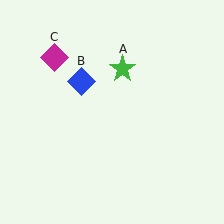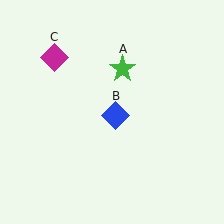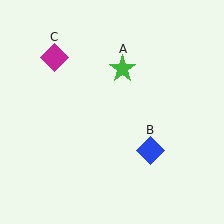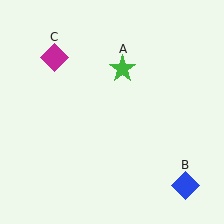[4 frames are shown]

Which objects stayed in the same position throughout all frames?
Green star (object A) and magenta diamond (object C) remained stationary.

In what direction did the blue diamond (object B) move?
The blue diamond (object B) moved down and to the right.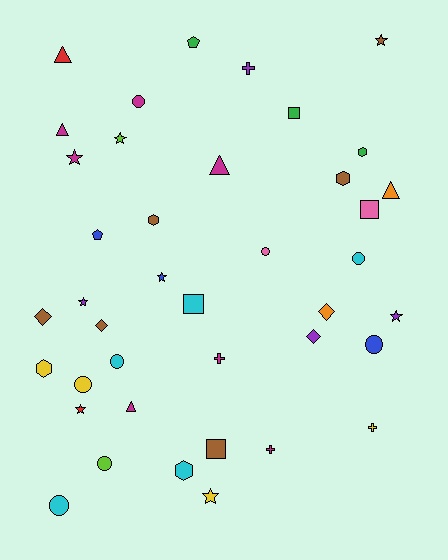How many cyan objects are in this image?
There are 5 cyan objects.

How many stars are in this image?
There are 8 stars.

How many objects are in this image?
There are 40 objects.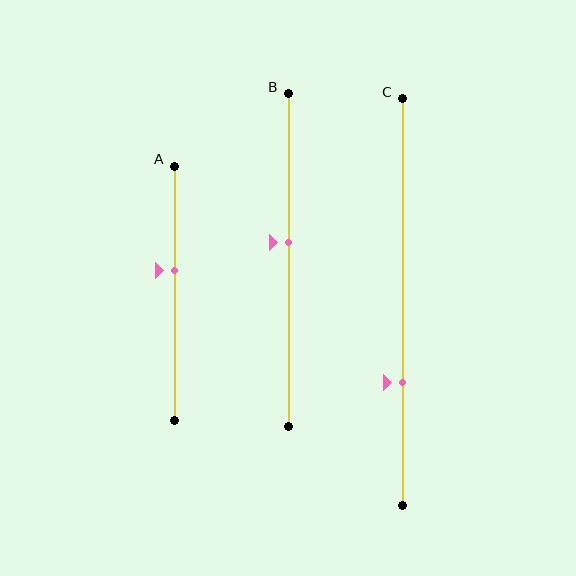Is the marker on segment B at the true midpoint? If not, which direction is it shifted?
No, the marker on segment B is shifted upward by about 5% of the segment length.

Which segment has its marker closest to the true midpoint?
Segment B has its marker closest to the true midpoint.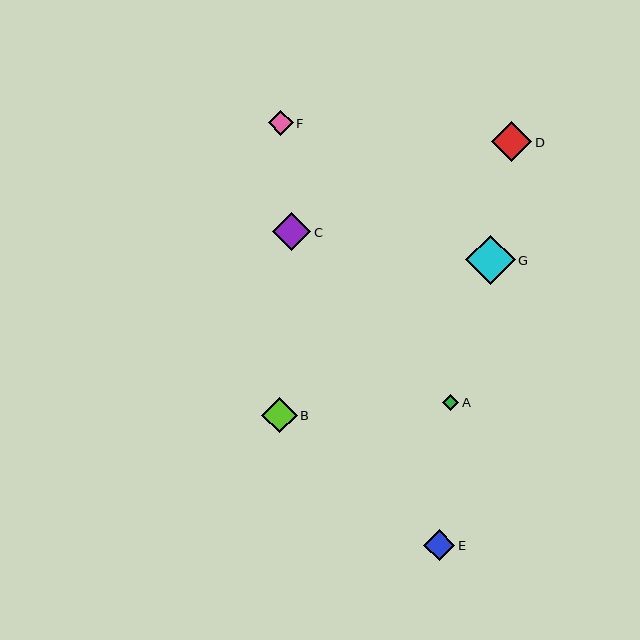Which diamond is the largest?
Diamond G is the largest with a size of approximately 50 pixels.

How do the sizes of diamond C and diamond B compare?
Diamond C and diamond B are approximately the same size.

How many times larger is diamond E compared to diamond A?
Diamond E is approximately 1.9 times the size of diamond A.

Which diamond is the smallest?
Diamond A is the smallest with a size of approximately 16 pixels.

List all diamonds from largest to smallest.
From largest to smallest: G, D, C, B, E, F, A.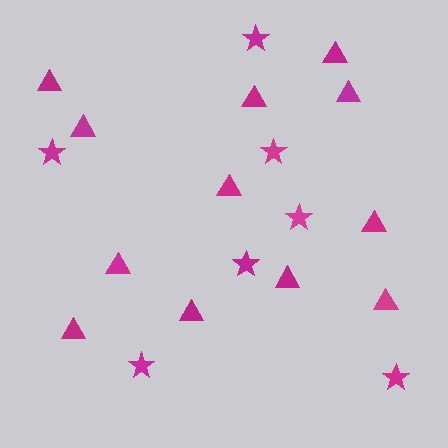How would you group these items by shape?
There are 2 groups: one group of triangles (12) and one group of stars (7).